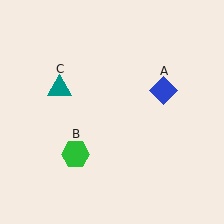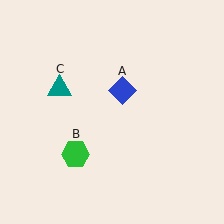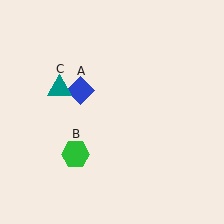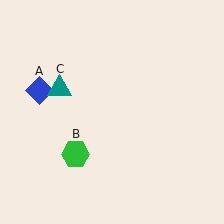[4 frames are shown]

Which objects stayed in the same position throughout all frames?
Green hexagon (object B) and teal triangle (object C) remained stationary.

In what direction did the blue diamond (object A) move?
The blue diamond (object A) moved left.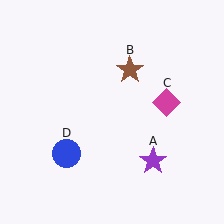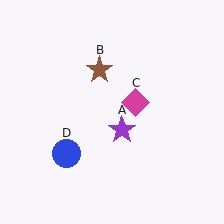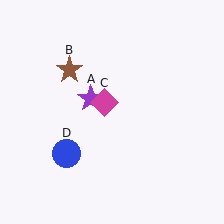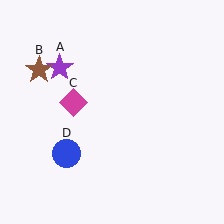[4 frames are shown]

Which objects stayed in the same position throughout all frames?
Blue circle (object D) remained stationary.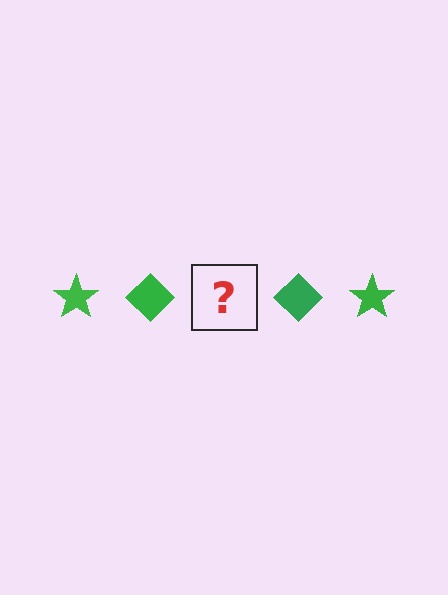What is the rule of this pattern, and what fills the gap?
The rule is that the pattern cycles through star, diamond shapes in green. The gap should be filled with a green star.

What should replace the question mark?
The question mark should be replaced with a green star.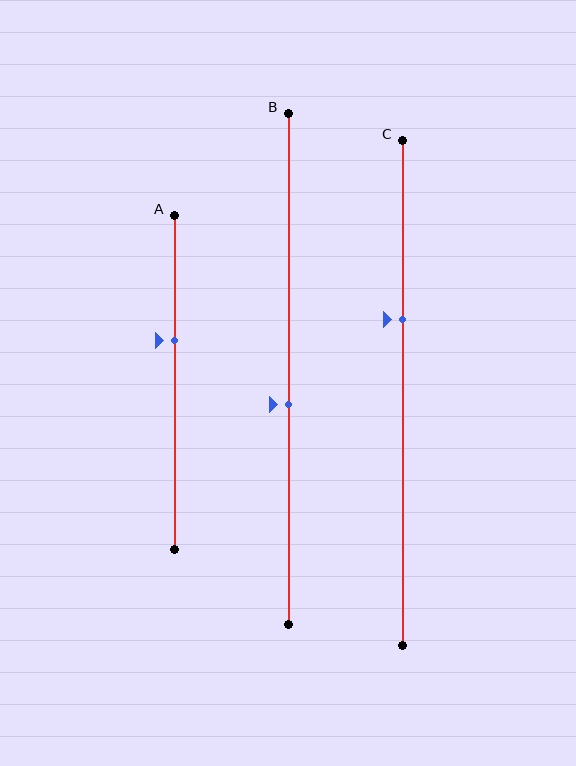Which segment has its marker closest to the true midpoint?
Segment B has its marker closest to the true midpoint.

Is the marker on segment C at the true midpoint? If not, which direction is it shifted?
No, the marker on segment C is shifted upward by about 15% of the segment length.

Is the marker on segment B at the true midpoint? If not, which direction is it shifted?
No, the marker on segment B is shifted downward by about 7% of the segment length.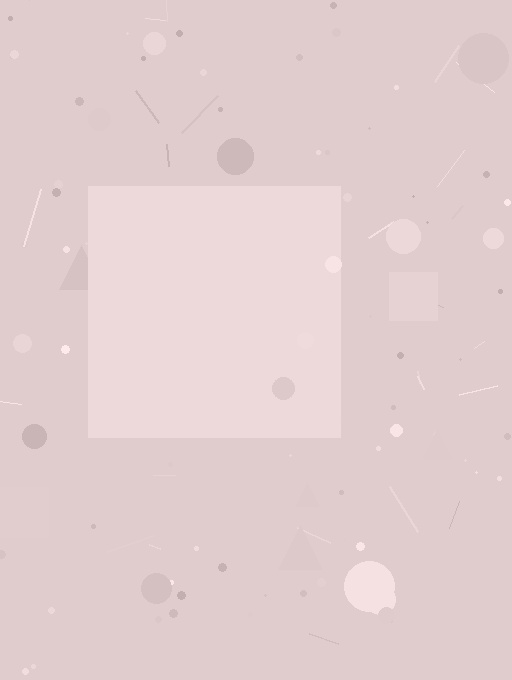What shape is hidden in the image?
A square is hidden in the image.